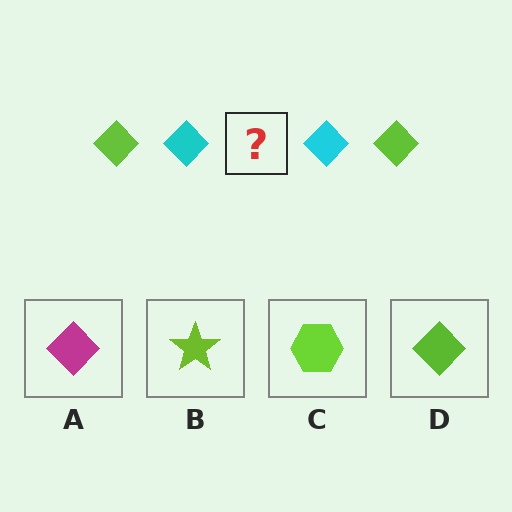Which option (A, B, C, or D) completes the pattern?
D.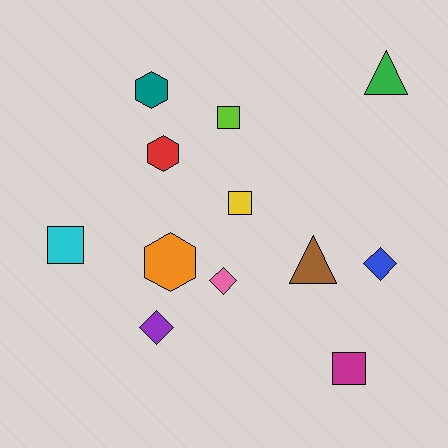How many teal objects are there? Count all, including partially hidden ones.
There is 1 teal object.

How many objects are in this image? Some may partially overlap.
There are 12 objects.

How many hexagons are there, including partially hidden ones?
There are 3 hexagons.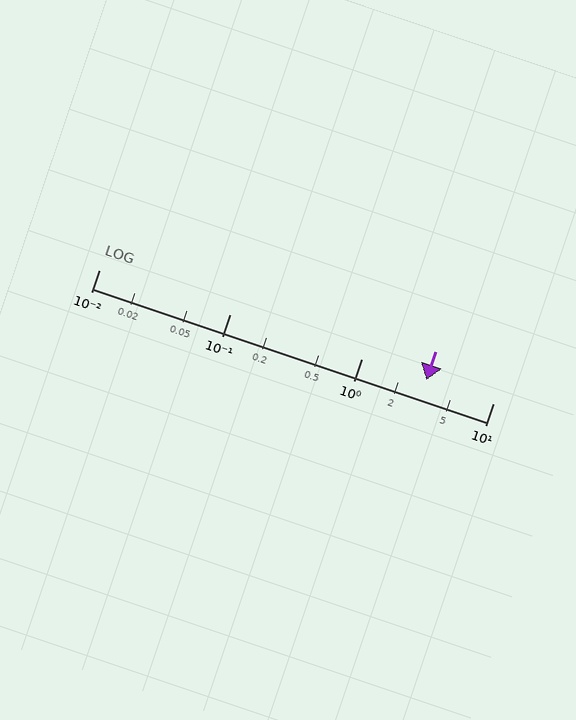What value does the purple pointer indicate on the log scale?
The pointer indicates approximately 3.1.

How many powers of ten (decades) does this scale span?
The scale spans 3 decades, from 0.01 to 10.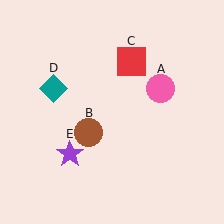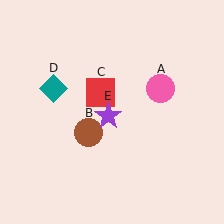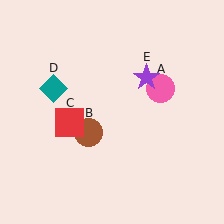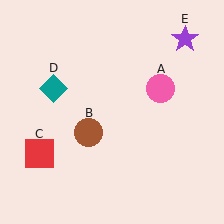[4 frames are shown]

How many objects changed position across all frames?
2 objects changed position: red square (object C), purple star (object E).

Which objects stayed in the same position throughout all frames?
Pink circle (object A) and brown circle (object B) and teal diamond (object D) remained stationary.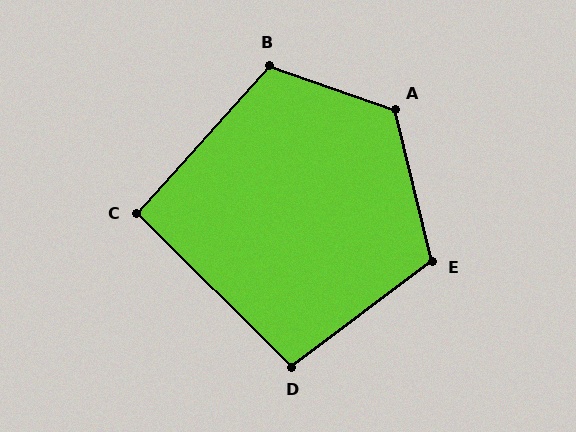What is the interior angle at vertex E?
Approximately 113 degrees (obtuse).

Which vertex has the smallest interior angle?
C, at approximately 93 degrees.